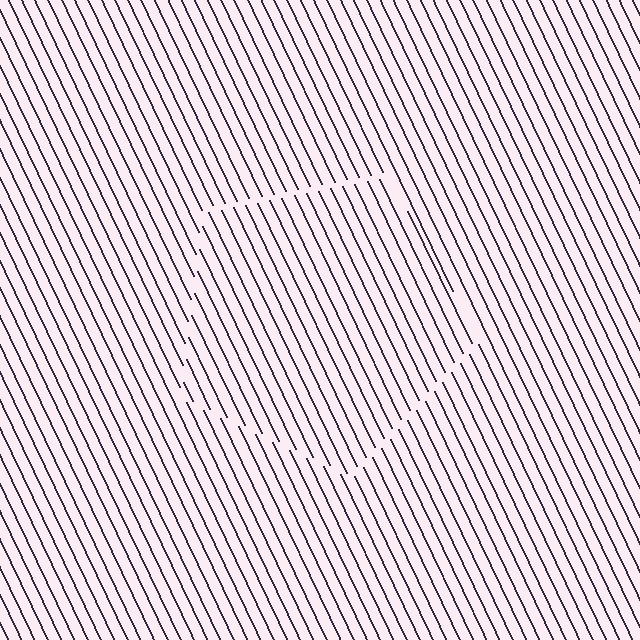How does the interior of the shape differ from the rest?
The interior of the shape contains the same grating, shifted by half a period — the contour is defined by the phase discontinuity where line-ends from the inner and outer gratings abut.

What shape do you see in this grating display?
An illusory pentagon. The interior of the shape contains the same grating, shifted by half a period — the contour is defined by the phase discontinuity where line-ends from the inner and outer gratings abut.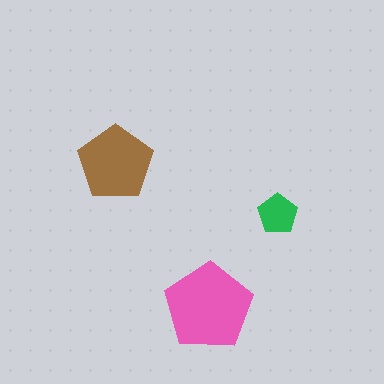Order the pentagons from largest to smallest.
the pink one, the brown one, the green one.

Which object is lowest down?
The pink pentagon is bottommost.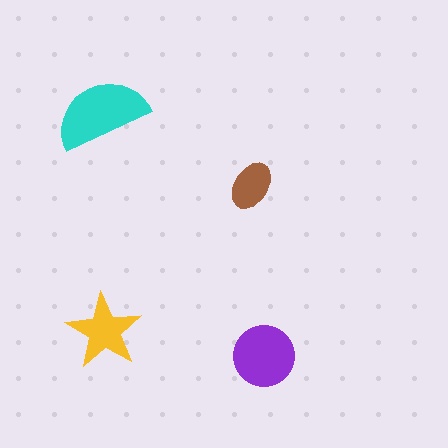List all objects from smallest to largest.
The brown ellipse, the yellow star, the purple circle, the cyan semicircle.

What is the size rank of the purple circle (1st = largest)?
2nd.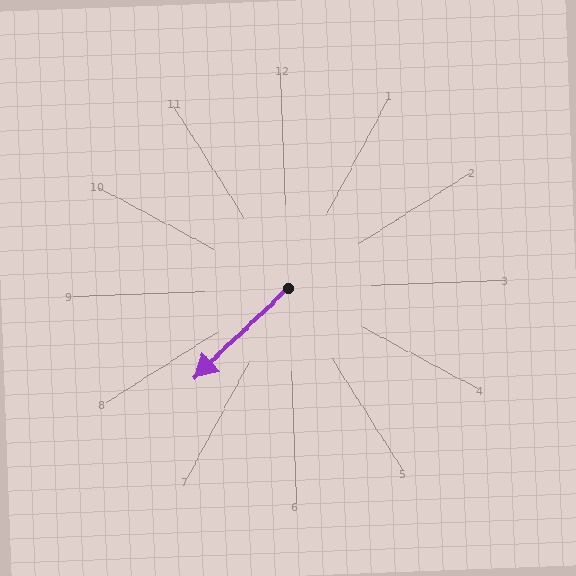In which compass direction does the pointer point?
Southwest.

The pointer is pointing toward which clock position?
Roughly 8 o'clock.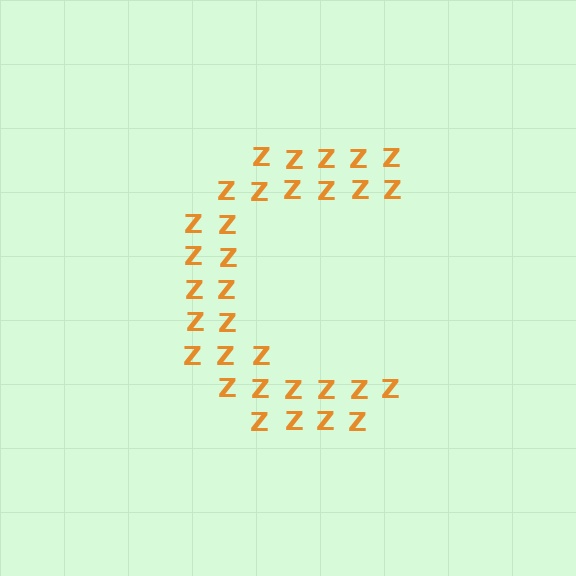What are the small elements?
The small elements are letter Z's.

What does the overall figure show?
The overall figure shows the letter C.